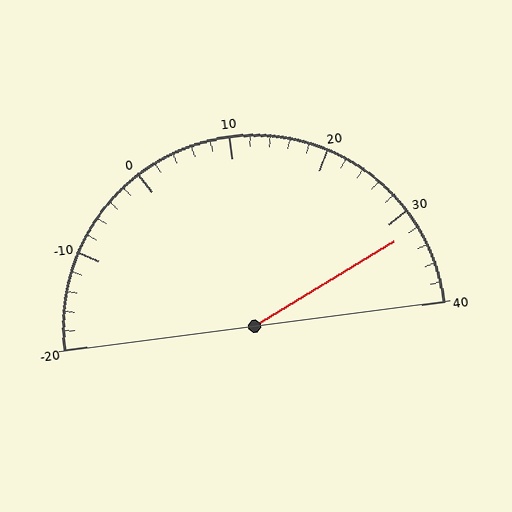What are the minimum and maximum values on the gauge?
The gauge ranges from -20 to 40.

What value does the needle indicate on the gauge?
The needle indicates approximately 32.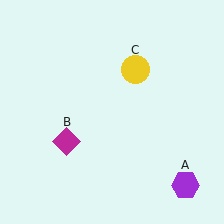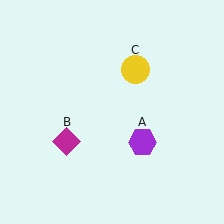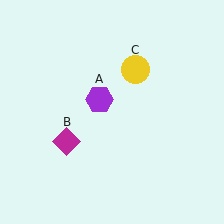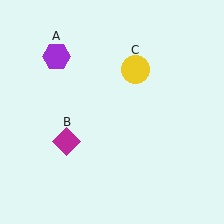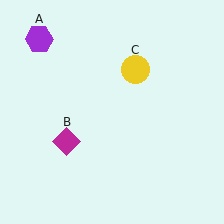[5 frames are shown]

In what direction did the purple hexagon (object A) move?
The purple hexagon (object A) moved up and to the left.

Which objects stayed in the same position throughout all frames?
Magenta diamond (object B) and yellow circle (object C) remained stationary.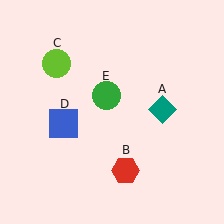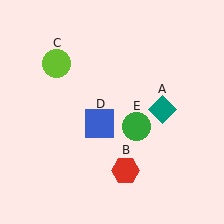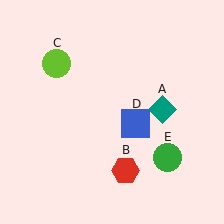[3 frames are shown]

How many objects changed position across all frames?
2 objects changed position: blue square (object D), green circle (object E).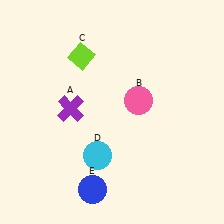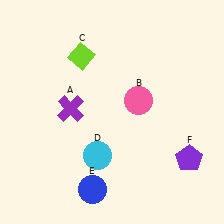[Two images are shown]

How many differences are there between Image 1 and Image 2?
There is 1 difference between the two images.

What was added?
A purple pentagon (F) was added in Image 2.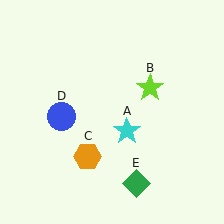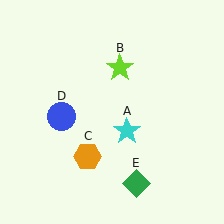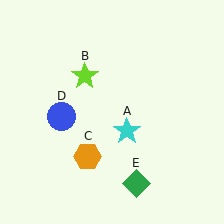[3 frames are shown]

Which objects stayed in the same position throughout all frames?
Cyan star (object A) and orange hexagon (object C) and blue circle (object D) and green diamond (object E) remained stationary.